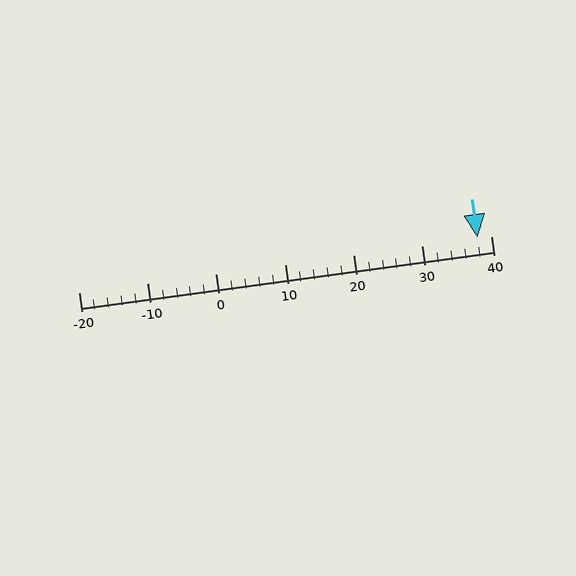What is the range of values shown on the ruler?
The ruler shows values from -20 to 40.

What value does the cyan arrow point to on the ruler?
The cyan arrow points to approximately 38.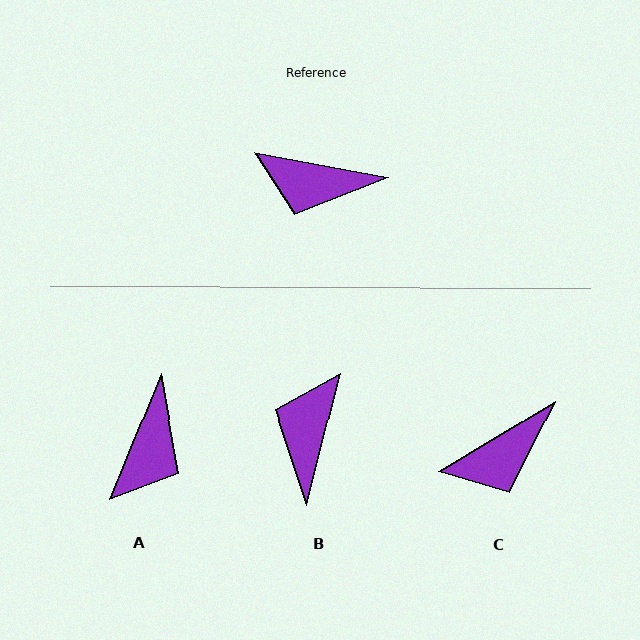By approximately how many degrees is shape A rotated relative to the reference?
Approximately 78 degrees counter-clockwise.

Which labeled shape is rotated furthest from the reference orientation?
B, about 94 degrees away.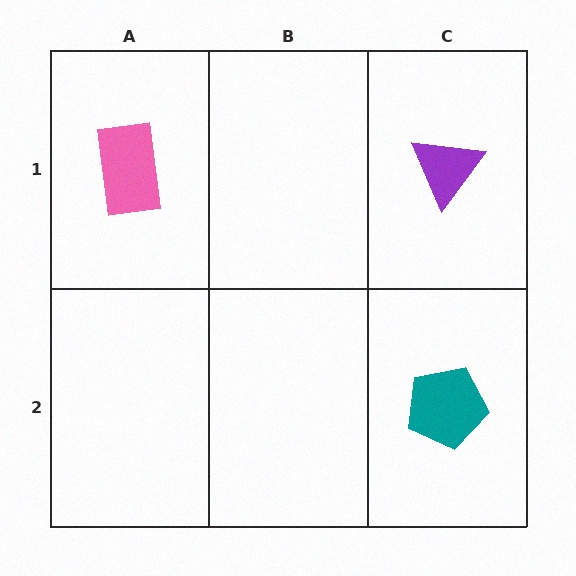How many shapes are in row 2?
1 shape.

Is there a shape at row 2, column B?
No, that cell is empty.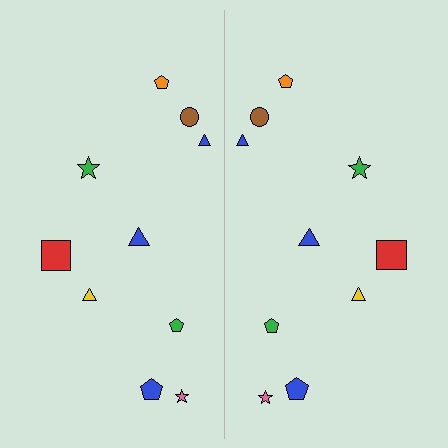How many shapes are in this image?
There are 20 shapes in this image.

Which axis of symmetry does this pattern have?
The pattern has a vertical axis of symmetry running through the center of the image.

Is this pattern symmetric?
Yes, this pattern has bilateral (reflection) symmetry.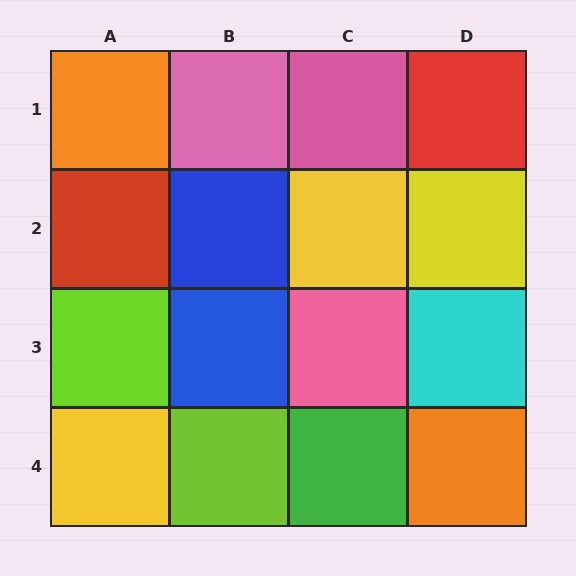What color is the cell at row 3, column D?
Cyan.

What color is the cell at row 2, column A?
Red.